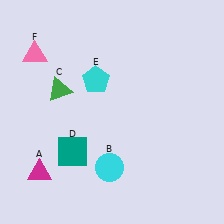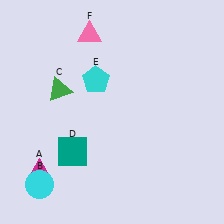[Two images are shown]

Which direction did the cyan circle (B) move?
The cyan circle (B) moved left.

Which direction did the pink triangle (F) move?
The pink triangle (F) moved right.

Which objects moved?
The objects that moved are: the cyan circle (B), the pink triangle (F).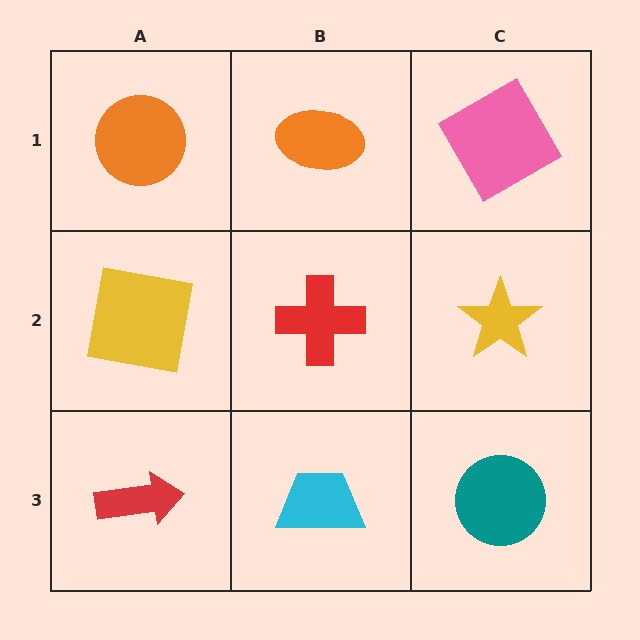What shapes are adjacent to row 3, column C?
A yellow star (row 2, column C), a cyan trapezoid (row 3, column B).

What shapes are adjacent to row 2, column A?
An orange circle (row 1, column A), a red arrow (row 3, column A), a red cross (row 2, column B).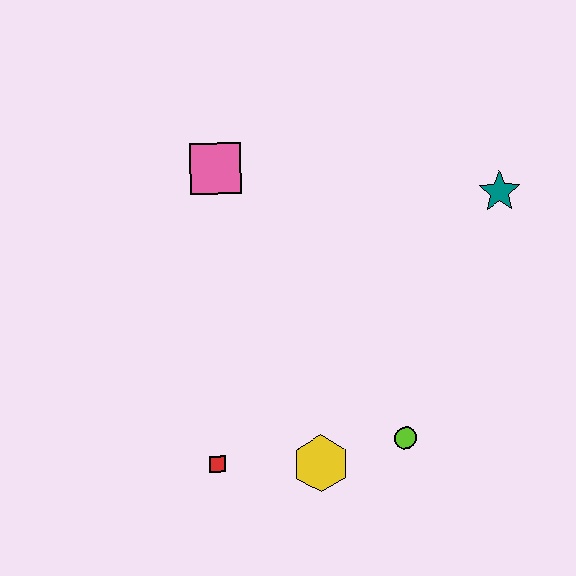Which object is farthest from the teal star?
The red square is farthest from the teal star.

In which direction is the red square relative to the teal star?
The red square is to the left of the teal star.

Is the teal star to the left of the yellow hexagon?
No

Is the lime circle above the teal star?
No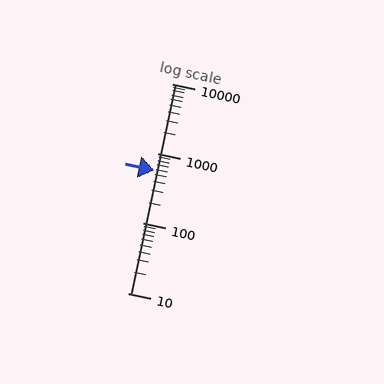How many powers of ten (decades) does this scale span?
The scale spans 3 decades, from 10 to 10000.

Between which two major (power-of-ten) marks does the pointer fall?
The pointer is between 100 and 1000.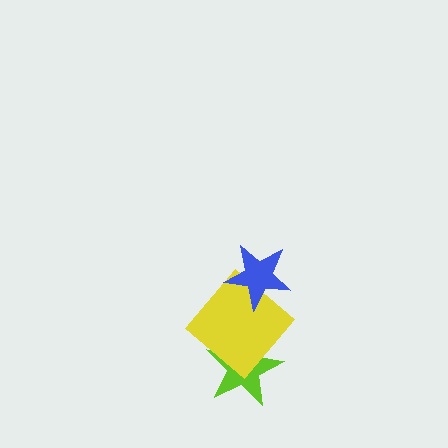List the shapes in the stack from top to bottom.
From top to bottom: the blue star, the yellow diamond, the lime star.